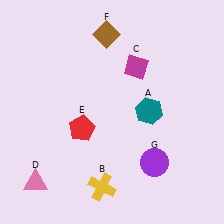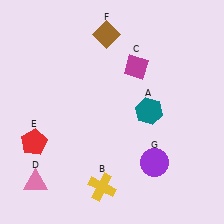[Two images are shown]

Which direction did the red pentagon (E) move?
The red pentagon (E) moved left.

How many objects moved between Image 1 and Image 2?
1 object moved between the two images.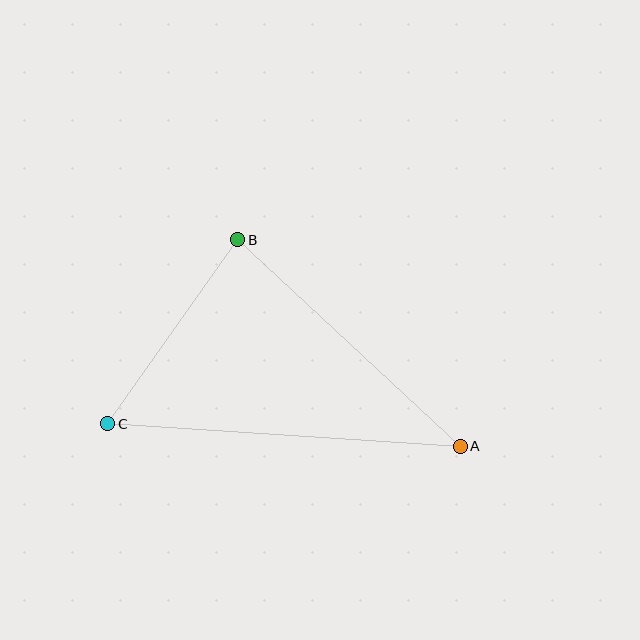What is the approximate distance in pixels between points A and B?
The distance between A and B is approximately 304 pixels.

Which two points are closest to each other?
Points B and C are closest to each other.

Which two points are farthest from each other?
Points A and C are farthest from each other.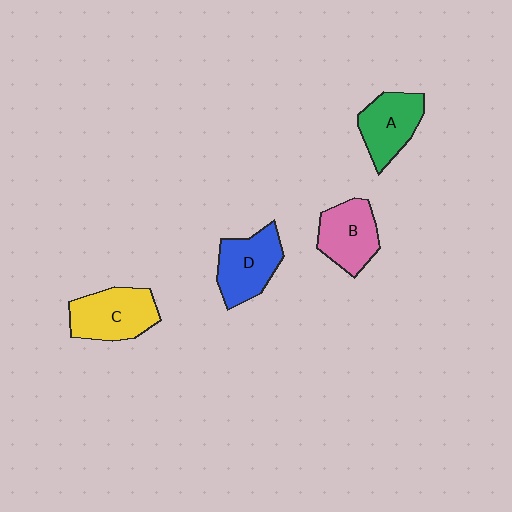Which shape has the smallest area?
Shape A (green).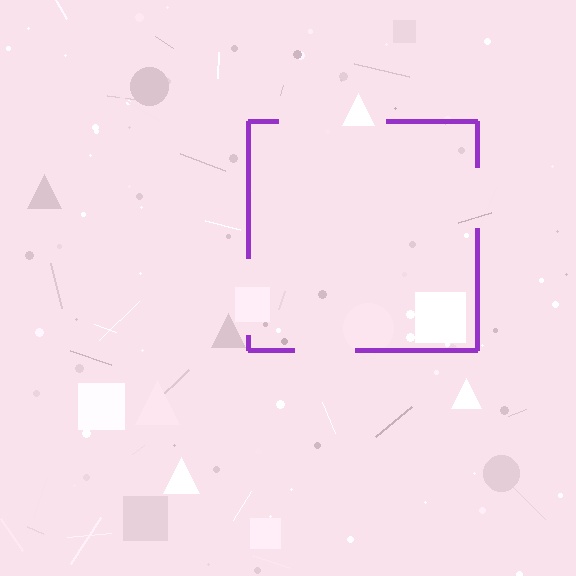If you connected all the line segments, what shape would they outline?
They would outline a square.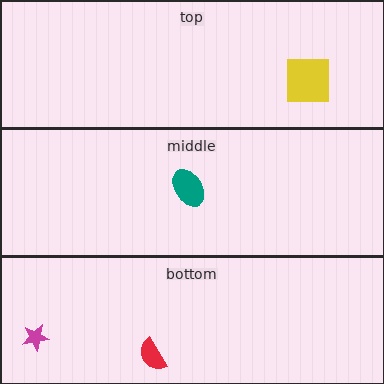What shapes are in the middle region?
The teal ellipse.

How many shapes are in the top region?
1.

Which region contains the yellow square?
The top region.